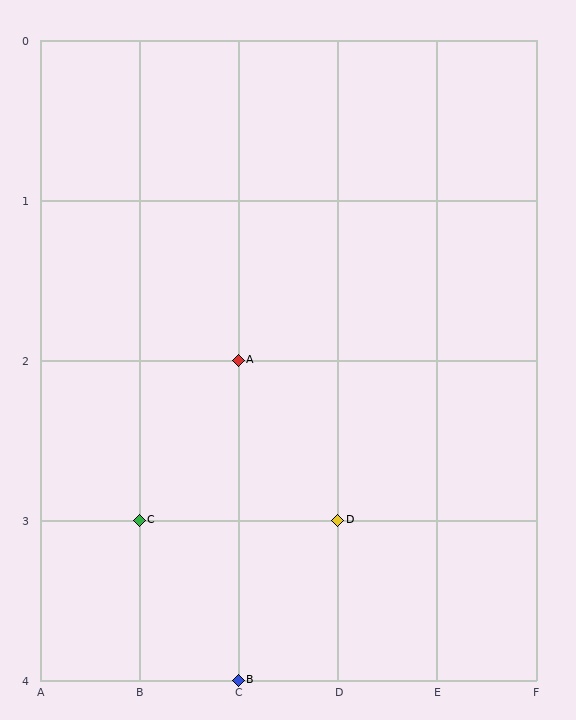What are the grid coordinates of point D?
Point D is at grid coordinates (D, 3).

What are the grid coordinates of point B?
Point B is at grid coordinates (C, 4).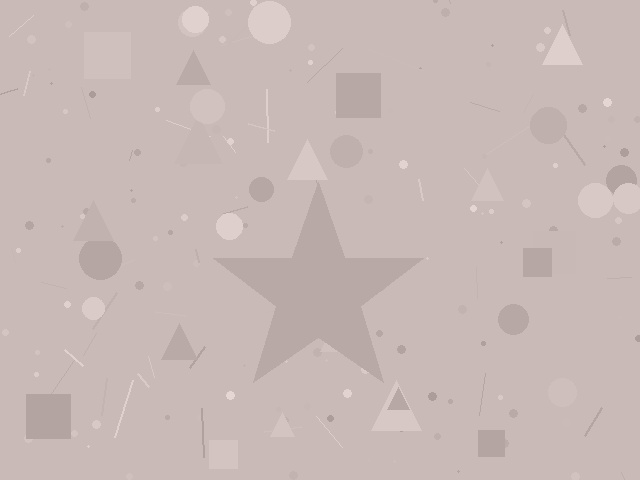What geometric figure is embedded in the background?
A star is embedded in the background.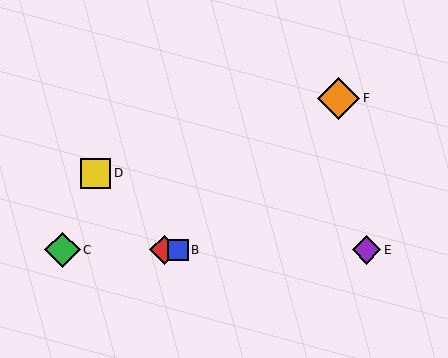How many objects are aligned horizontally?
4 objects (A, B, C, E) are aligned horizontally.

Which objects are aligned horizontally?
Objects A, B, C, E are aligned horizontally.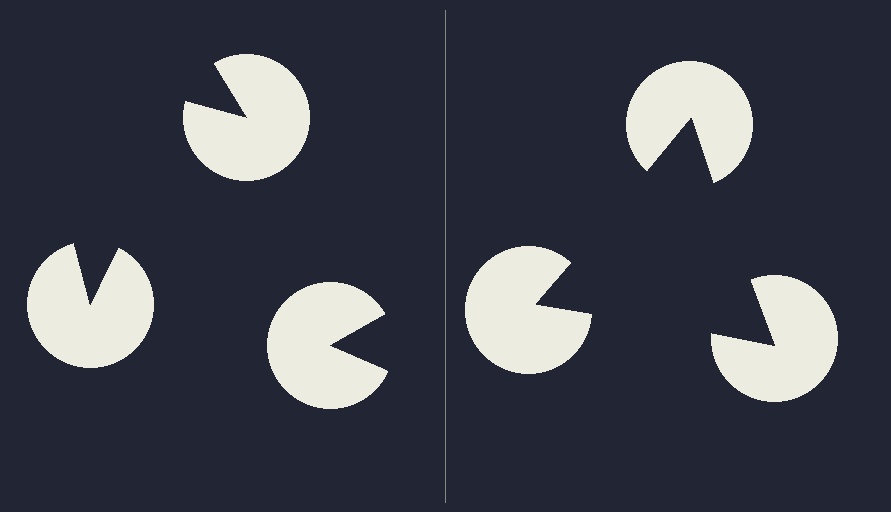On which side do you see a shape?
An illusory triangle appears on the right side. On the left side the wedge cuts are rotated, so no coherent shape forms.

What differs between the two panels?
The pac-man discs are positioned identically on both sides; only the wedge orientations differ. On the right they align to a triangle; on the left they are misaligned.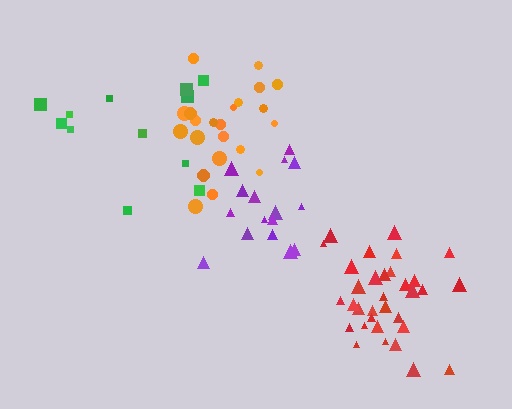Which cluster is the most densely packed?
Red.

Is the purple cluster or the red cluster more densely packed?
Red.